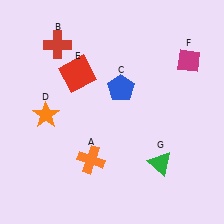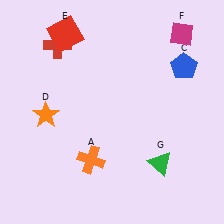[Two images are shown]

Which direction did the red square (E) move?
The red square (E) moved up.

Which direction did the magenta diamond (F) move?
The magenta diamond (F) moved up.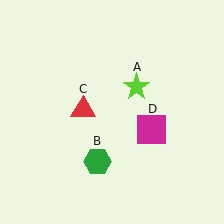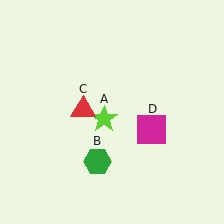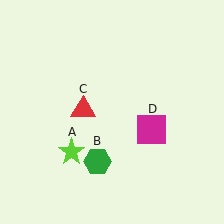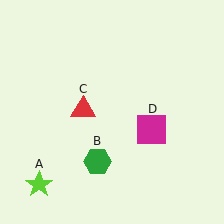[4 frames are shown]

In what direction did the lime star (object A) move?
The lime star (object A) moved down and to the left.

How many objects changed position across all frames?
1 object changed position: lime star (object A).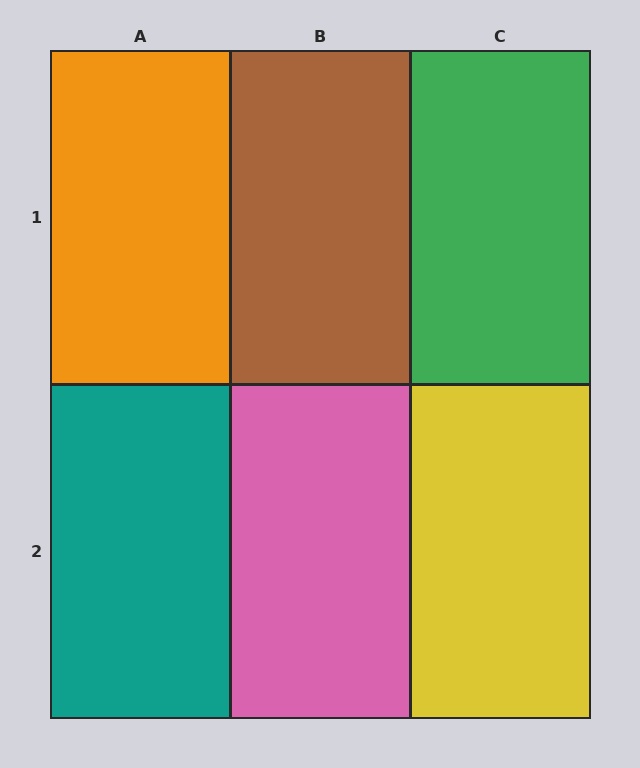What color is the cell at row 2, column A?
Teal.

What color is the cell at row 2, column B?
Pink.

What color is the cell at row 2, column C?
Yellow.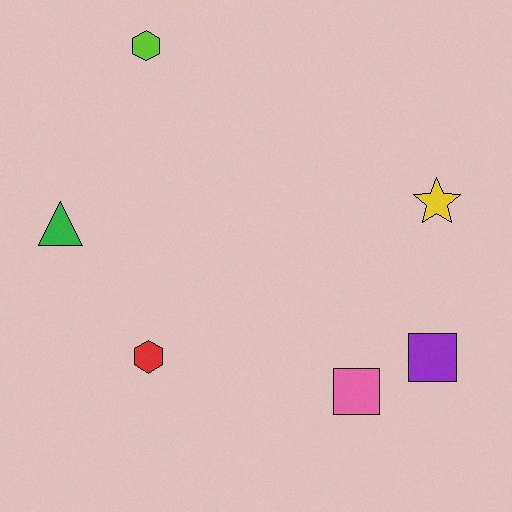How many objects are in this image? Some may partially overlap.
There are 6 objects.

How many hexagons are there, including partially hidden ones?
There are 2 hexagons.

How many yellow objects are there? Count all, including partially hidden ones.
There is 1 yellow object.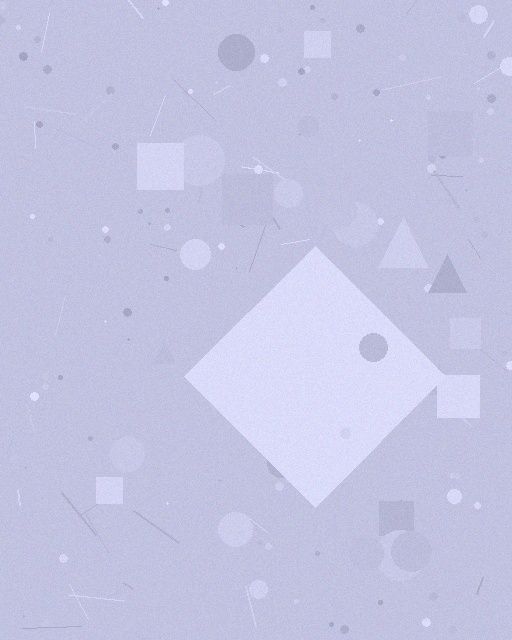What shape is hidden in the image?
A diamond is hidden in the image.